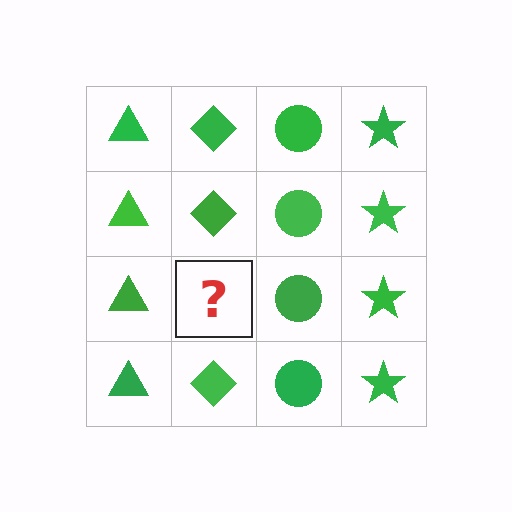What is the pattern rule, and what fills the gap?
The rule is that each column has a consistent shape. The gap should be filled with a green diamond.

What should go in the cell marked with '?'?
The missing cell should contain a green diamond.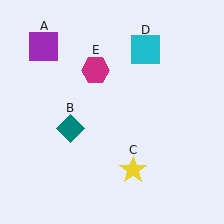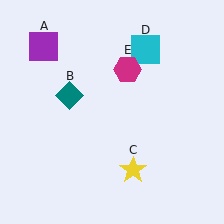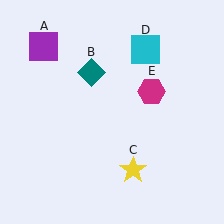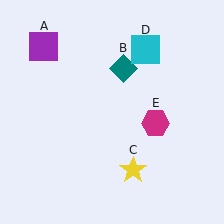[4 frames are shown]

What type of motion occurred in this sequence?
The teal diamond (object B), magenta hexagon (object E) rotated clockwise around the center of the scene.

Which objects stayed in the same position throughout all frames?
Purple square (object A) and yellow star (object C) and cyan square (object D) remained stationary.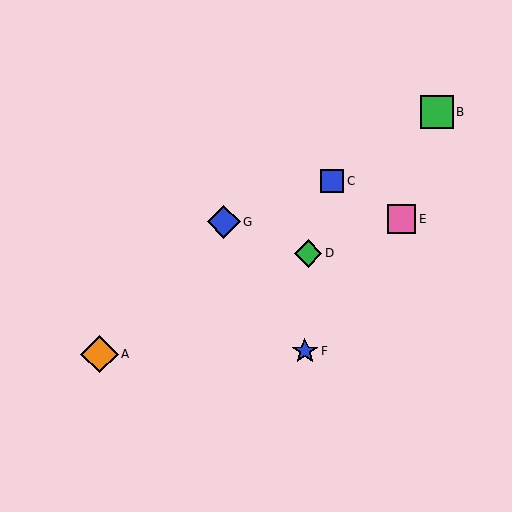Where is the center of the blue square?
The center of the blue square is at (332, 181).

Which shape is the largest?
The orange diamond (labeled A) is the largest.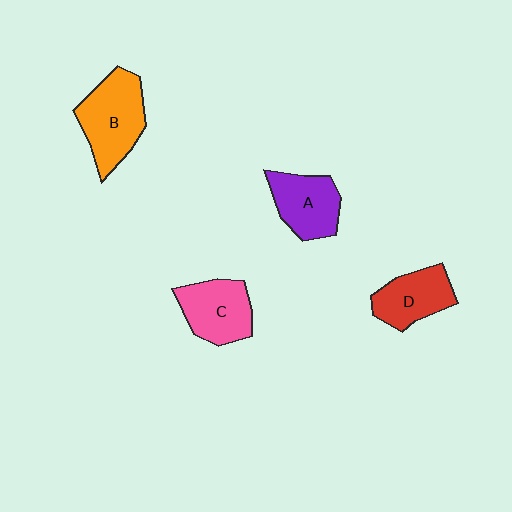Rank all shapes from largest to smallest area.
From largest to smallest: B (orange), C (pink), A (purple), D (red).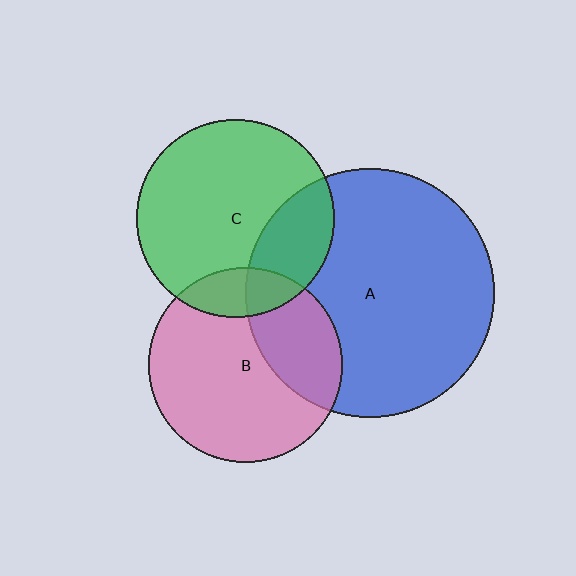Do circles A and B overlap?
Yes.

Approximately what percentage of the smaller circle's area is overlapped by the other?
Approximately 30%.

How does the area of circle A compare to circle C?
Approximately 1.6 times.